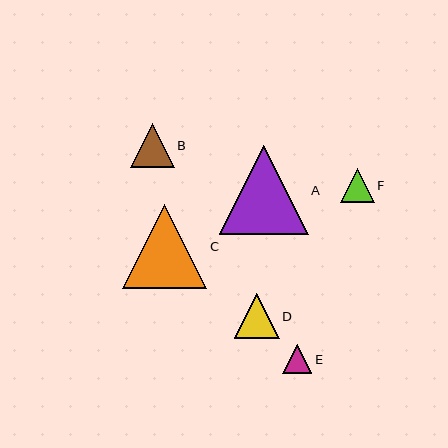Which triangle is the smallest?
Triangle E is the smallest with a size of approximately 29 pixels.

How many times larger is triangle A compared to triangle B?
Triangle A is approximately 2.0 times the size of triangle B.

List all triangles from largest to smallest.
From largest to smallest: A, C, D, B, F, E.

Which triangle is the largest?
Triangle A is the largest with a size of approximately 89 pixels.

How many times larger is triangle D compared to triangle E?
Triangle D is approximately 1.6 times the size of triangle E.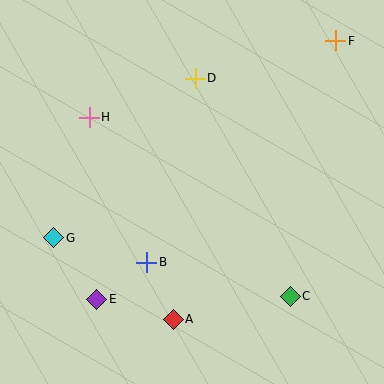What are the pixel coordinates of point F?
Point F is at (336, 41).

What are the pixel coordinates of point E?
Point E is at (97, 299).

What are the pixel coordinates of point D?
Point D is at (195, 78).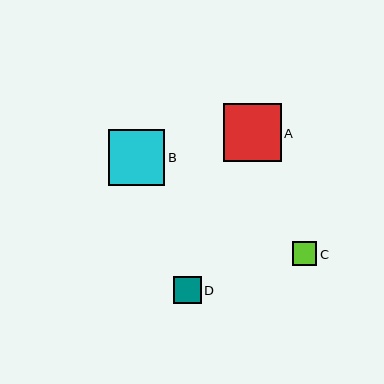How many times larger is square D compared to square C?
Square D is approximately 1.1 times the size of square C.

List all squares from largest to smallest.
From largest to smallest: A, B, D, C.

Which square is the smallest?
Square C is the smallest with a size of approximately 24 pixels.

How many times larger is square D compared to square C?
Square D is approximately 1.1 times the size of square C.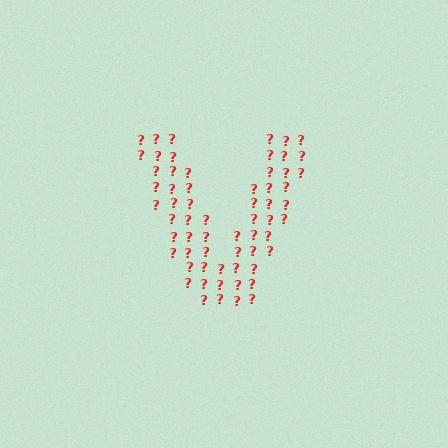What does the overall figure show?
The overall figure shows the letter V.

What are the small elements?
The small elements are question marks.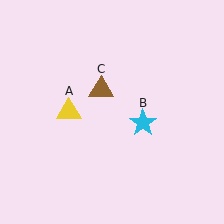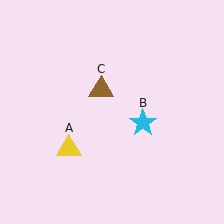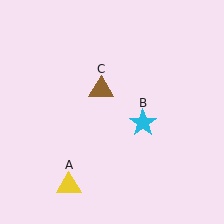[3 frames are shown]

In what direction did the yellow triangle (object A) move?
The yellow triangle (object A) moved down.